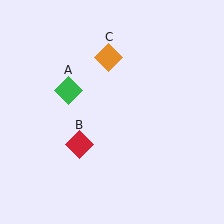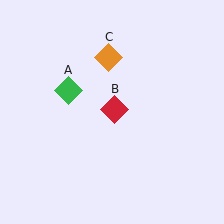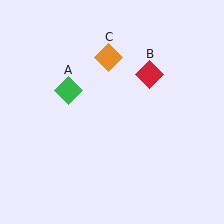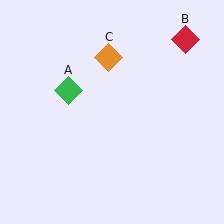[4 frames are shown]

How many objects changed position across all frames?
1 object changed position: red diamond (object B).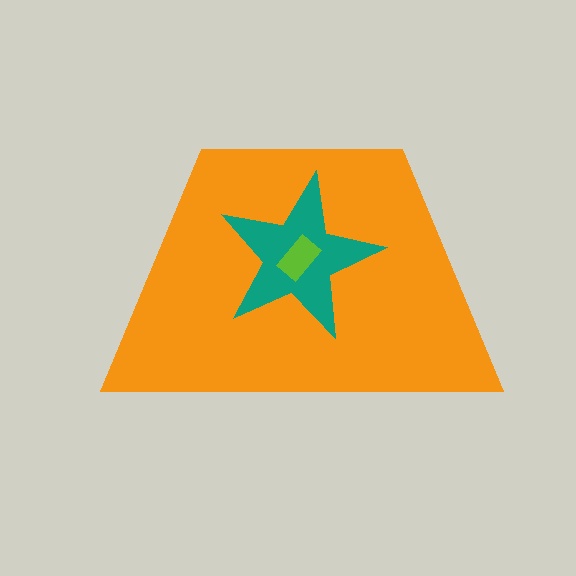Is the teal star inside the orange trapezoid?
Yes.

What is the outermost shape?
The orange trapezoid.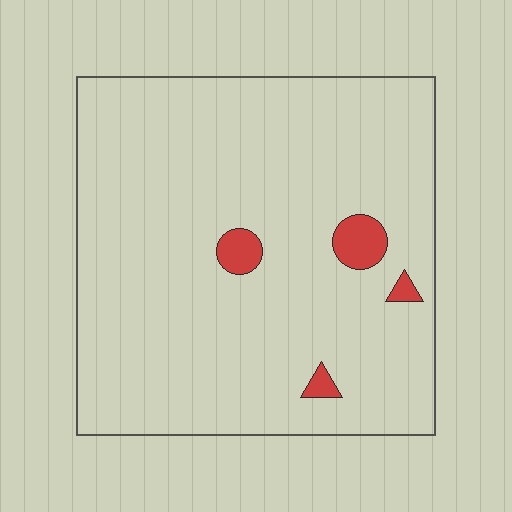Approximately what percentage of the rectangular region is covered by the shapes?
Approximately 5%.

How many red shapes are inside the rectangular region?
4.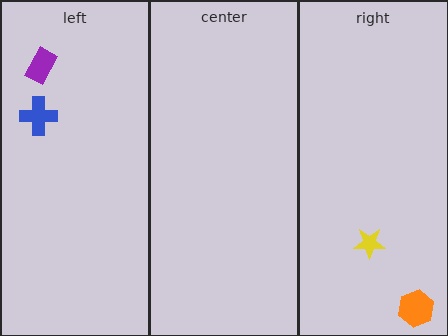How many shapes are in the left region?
2.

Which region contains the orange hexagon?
The right region.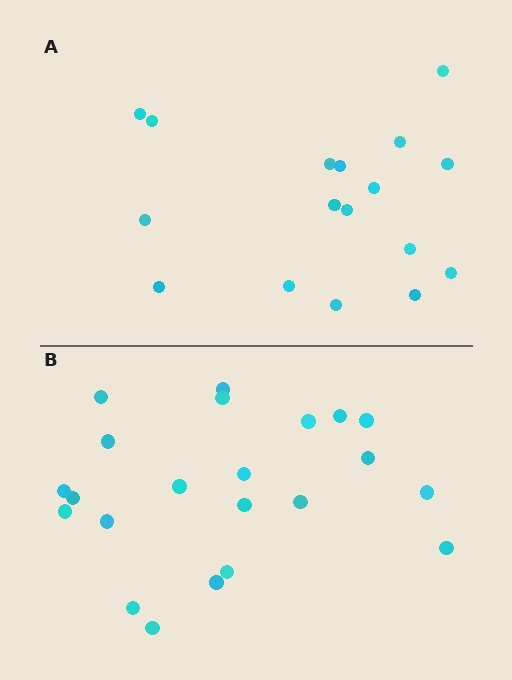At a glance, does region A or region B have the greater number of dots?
Region B (the bottom region) has more dots.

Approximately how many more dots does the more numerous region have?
Region B has about 5 more dots than region A.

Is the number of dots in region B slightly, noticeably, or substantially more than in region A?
Region B has noticeably more, but not dramatically so. The ratio is roughly 1.3 to 1.